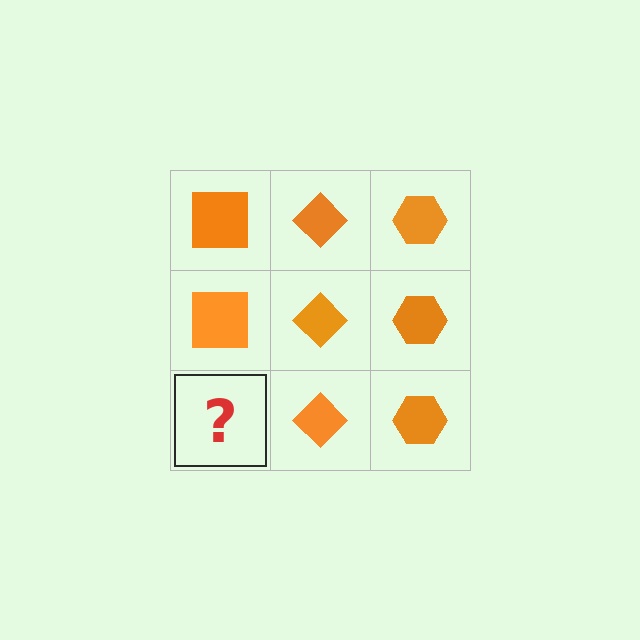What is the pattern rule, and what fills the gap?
The rule is that each column has a consistent shape. The gap should be filled with an orange square.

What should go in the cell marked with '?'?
The missing cell should contain an orange square.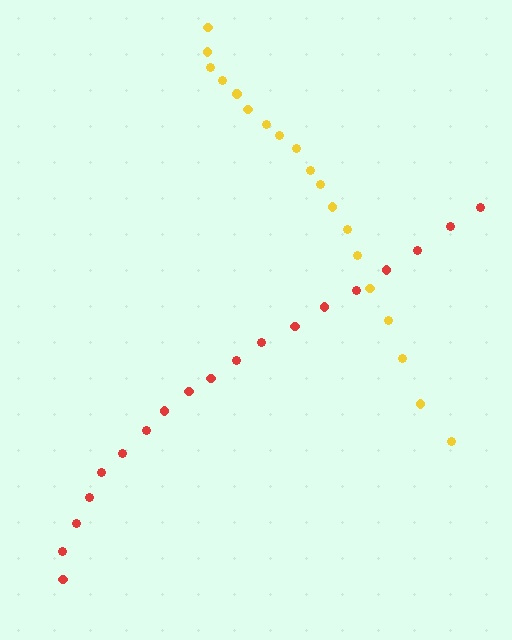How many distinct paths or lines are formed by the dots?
There are 2 distinct paths.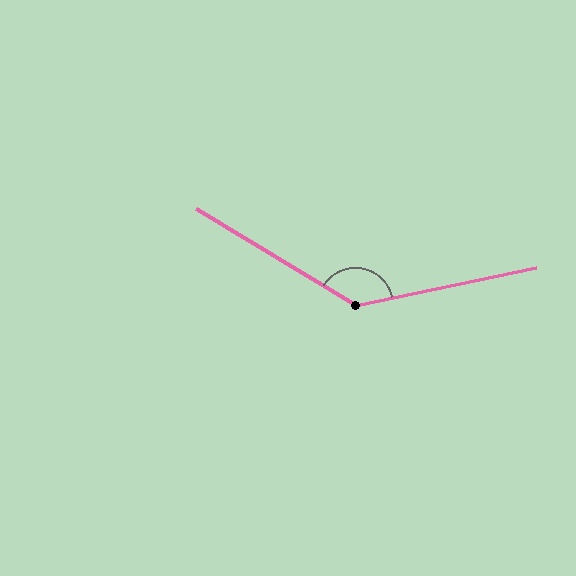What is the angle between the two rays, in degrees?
Approximately 137 degrees.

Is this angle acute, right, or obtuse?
It is obtuse.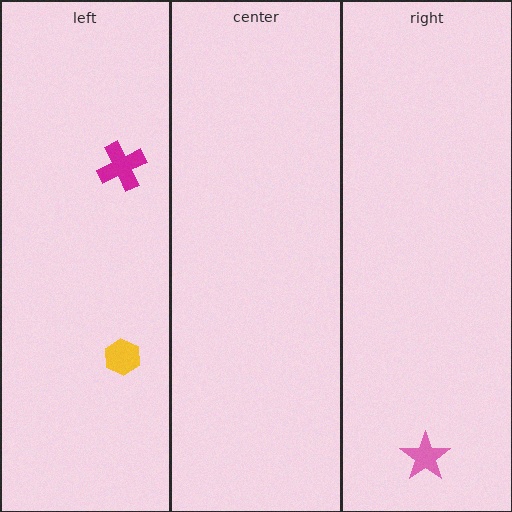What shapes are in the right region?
The pink star.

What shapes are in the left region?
The magenta cross, the yellow hexagon.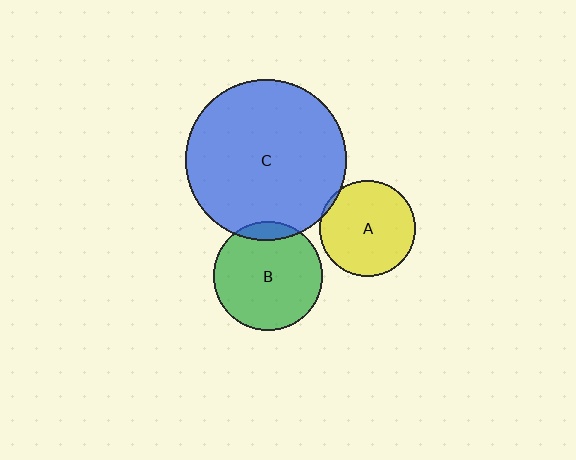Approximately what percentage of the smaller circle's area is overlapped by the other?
Approximately 5%.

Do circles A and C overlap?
Yes.